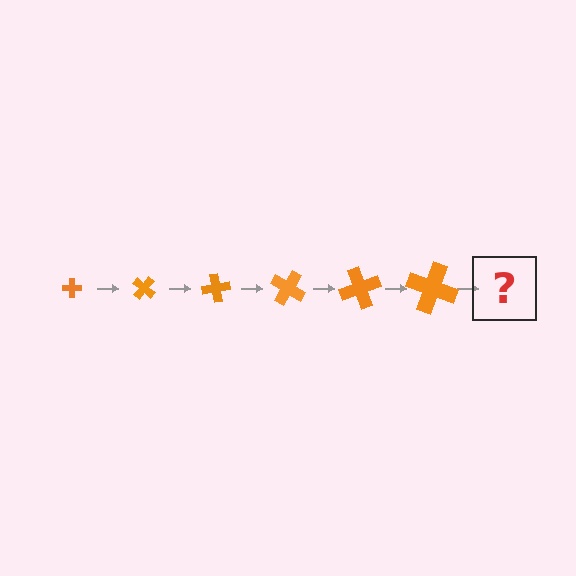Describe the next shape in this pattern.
It should be a cross, larger than the previous one and rotated 240 degrees from the start.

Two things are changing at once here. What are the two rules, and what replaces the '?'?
The two rules are that the cross grows larger each step and it rotates 40 degrees each step. The '?' should be a cross, larger than the previous one and rotated 240 degrees from the start.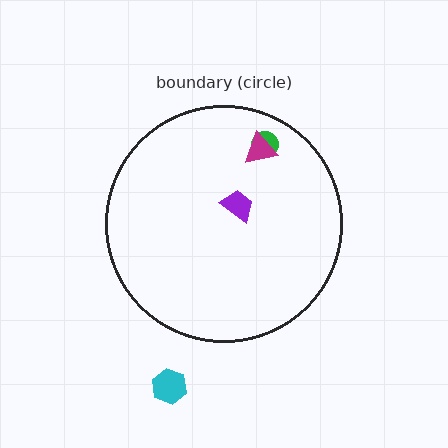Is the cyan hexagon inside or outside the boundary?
Outside.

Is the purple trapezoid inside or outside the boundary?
Inside.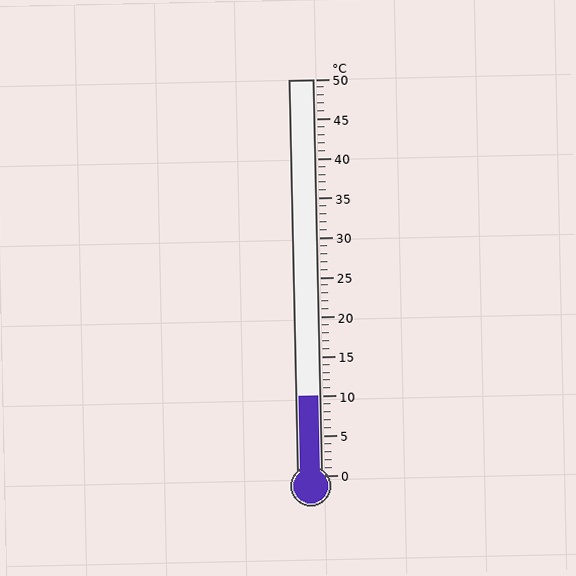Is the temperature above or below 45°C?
The temperature is below 45°C.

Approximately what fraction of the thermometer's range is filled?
The thermometer is filled to approximately 20% of its range.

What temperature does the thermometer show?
The thermometer shows approximately 10°C.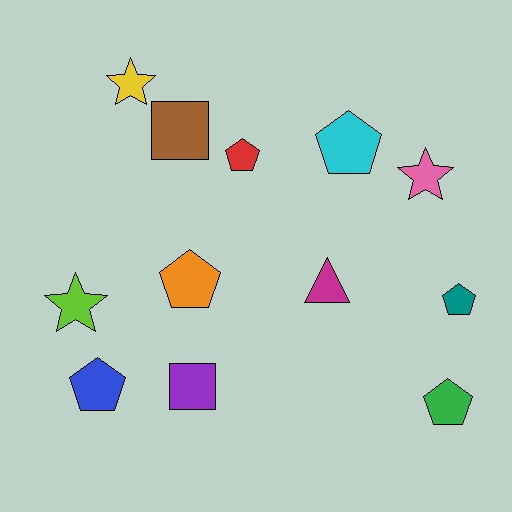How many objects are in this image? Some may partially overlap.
There are 12 objects.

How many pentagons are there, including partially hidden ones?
There are 6 pentagons.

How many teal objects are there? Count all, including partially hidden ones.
There is 1 teal object.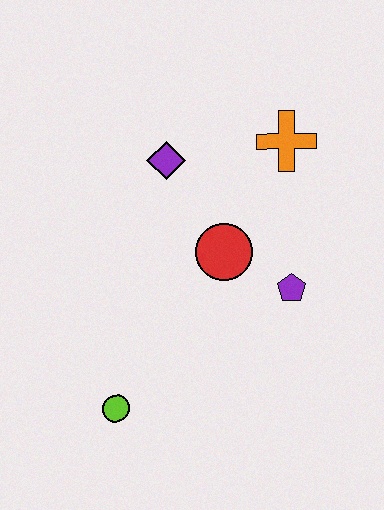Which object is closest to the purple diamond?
The red circle is closest to the purple diamond.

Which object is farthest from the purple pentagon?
The lime circle is farthest from the purple pentagon.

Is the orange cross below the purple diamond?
No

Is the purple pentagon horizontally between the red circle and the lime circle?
No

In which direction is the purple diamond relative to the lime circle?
The purple diamond is above the lime circle.